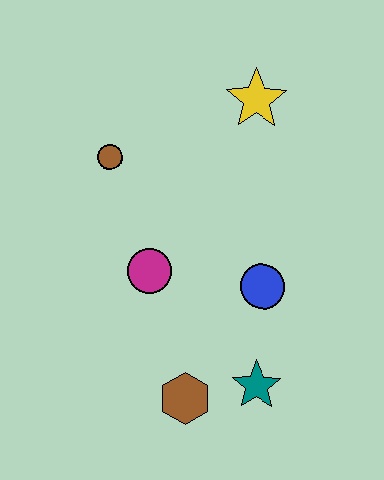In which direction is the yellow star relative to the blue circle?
The yellow star is above the blue circle.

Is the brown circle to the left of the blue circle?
Yes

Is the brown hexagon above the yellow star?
No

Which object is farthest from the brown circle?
The teal star is farthest from the brown circle.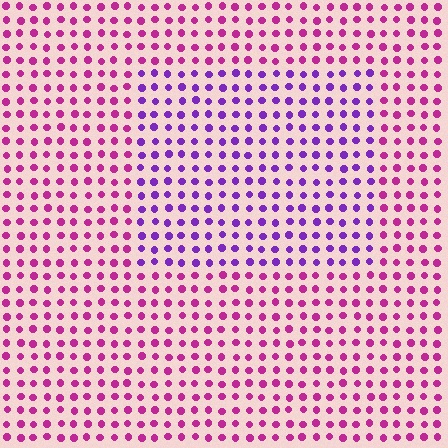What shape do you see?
I see a rectangle.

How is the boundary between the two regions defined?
The boundary is defined purely by a slight shift in hue (about 41 degrees). Spacing, size, and orientation are identical on both sides.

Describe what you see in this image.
The image is filled with small magenta elements in a uniform arrangement. A rectangle-shaped region is visible where the elements are tinted to a slightly different hue, forming a subtle color boundary.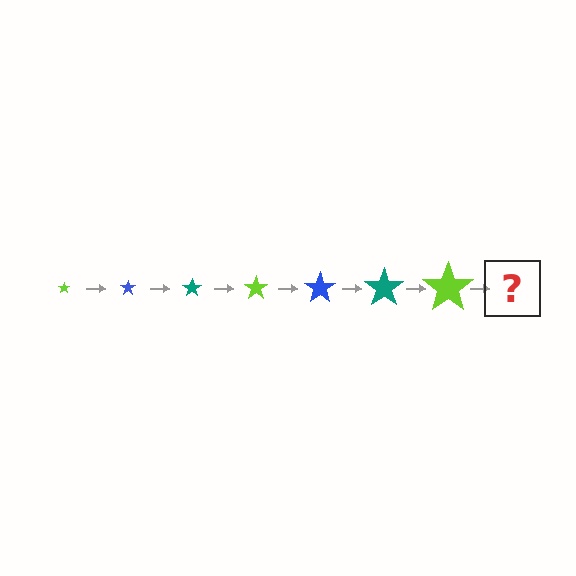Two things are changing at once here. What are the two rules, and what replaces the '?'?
The two rules are that the star grows larger each step and the color cycles through lime, blue, and teal. The '?' should be a blue star, larger than the previous one.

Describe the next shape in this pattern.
It should be a blue star, larger than the previous one.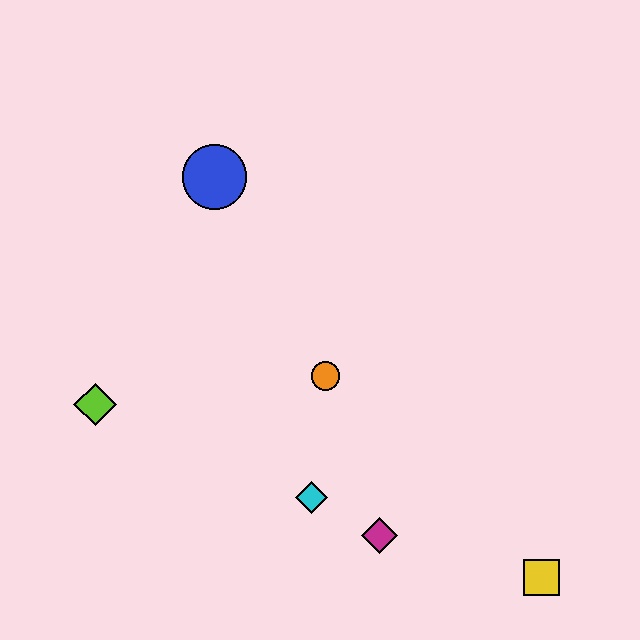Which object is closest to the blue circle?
The orange circle is closest to the blue circle.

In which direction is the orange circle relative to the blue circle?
The orange circle is below the blue circle.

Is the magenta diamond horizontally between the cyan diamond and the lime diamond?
No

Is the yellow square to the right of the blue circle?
Yes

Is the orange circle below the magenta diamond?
No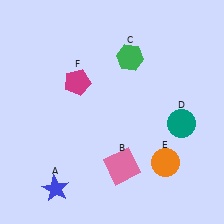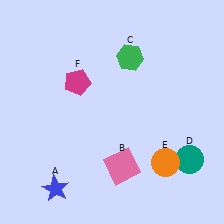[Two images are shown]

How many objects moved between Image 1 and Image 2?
1 object moved between the two images.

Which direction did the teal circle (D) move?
The teal circle (D) moved down.